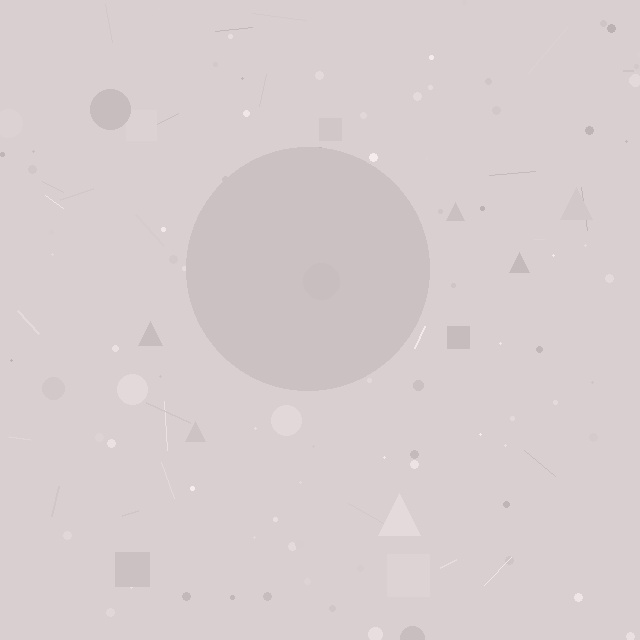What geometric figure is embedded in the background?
A circle is embedded in the background.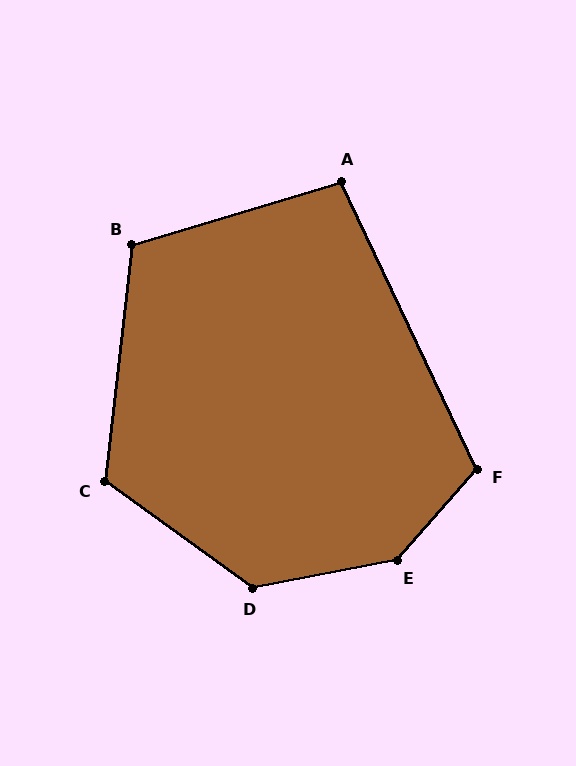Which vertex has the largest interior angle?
E, at approximately 142 degrees.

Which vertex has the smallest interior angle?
A, at approximately 99 degrees.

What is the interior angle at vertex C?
Approximately 119 degrees (obtuse).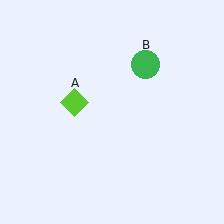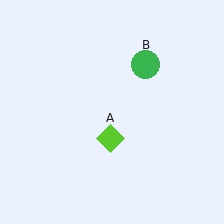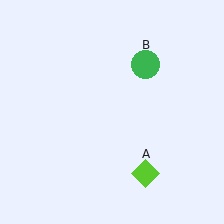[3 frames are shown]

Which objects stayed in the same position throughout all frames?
Green circle (object B) remained stationary.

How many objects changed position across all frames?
1 object changed position: lime diamond (object A).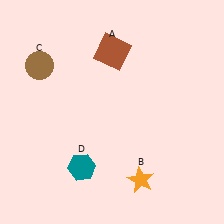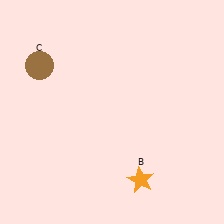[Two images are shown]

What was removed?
The brown square (A), the teal hexagon (D) were removed in Image 2.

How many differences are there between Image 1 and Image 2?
There are 2 differences between the two images.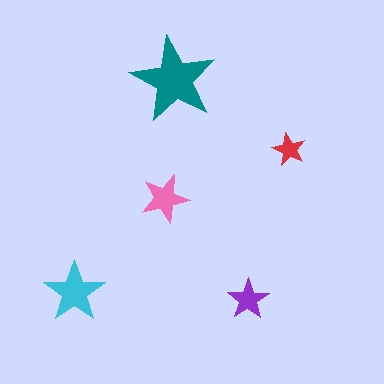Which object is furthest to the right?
The red star is rightmost.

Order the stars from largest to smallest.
the teal one, the cyan one, the pink one, the purple one, the red one.